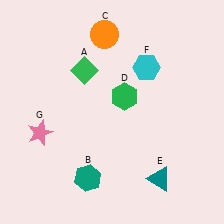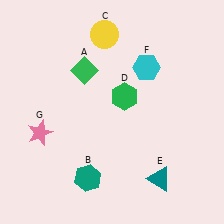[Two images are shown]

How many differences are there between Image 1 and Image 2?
There is 1 difference between the two images.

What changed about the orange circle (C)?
In Image 1, C is orange. In Image 2, it changed to yellow.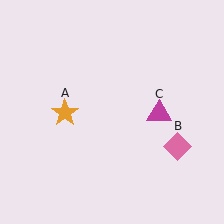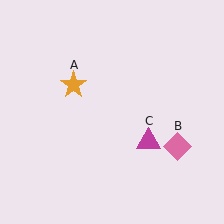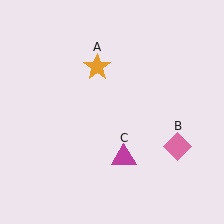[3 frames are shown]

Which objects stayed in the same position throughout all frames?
Pink diamond (object B) remained stationary.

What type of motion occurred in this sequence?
The orange star (object A), magenta triangle (object C) rotated clockwise around the center of the scene.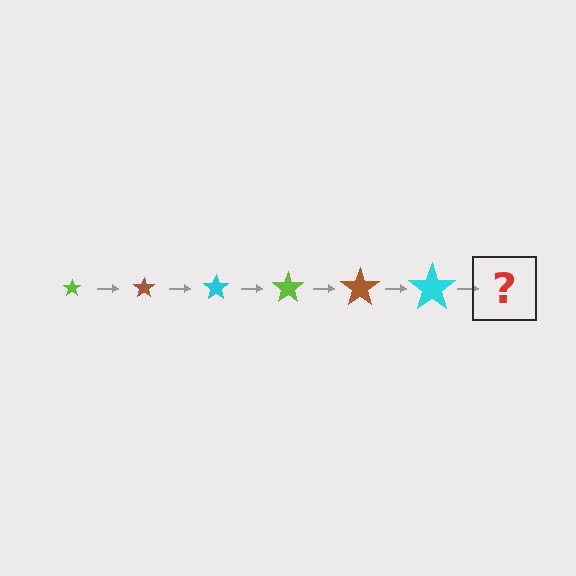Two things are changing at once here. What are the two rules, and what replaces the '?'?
The two rules are that the star grows larger each step and the color cycles through lime, brown, and cyan. The '?' should be a lime star, larger than the previous one.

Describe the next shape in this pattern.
It should be a lime star, larger than the previous one.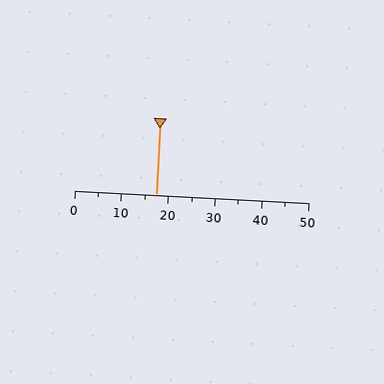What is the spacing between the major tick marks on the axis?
The major ticks are spaced 10 apart.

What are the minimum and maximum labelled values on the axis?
The axis runs from 0 to 50.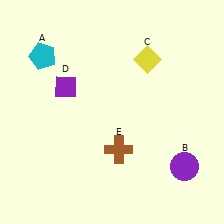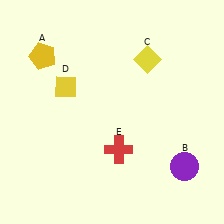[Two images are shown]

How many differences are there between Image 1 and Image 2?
There are 3 differences between the two images.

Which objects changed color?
A changed from cyan to yellow. D changed from purple to yellow. E changed from brown to red.